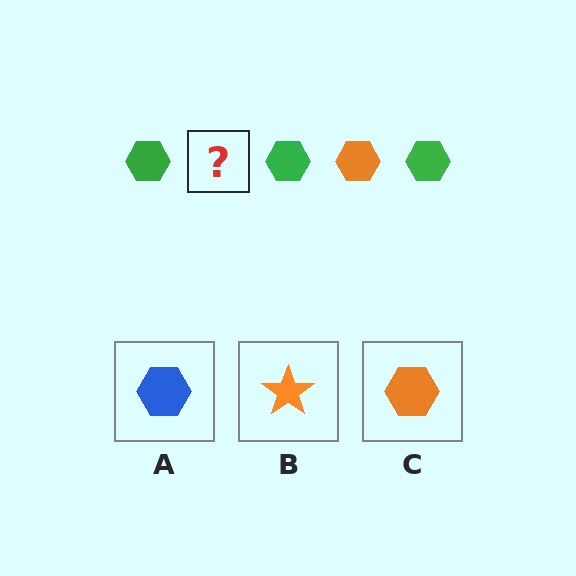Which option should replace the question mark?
Option C.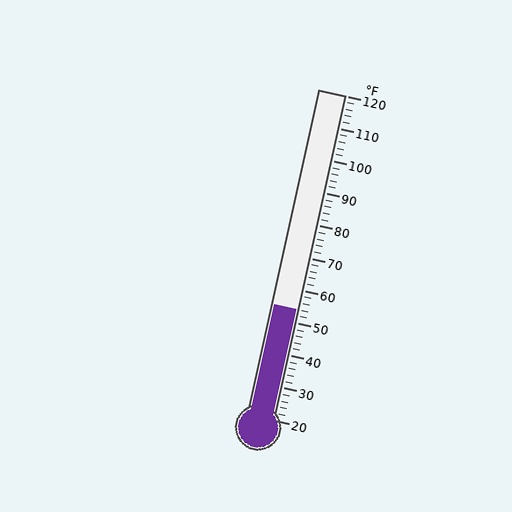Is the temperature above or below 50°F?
The temperature is above 50°F.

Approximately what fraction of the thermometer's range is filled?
The thermometer is filled to approximately 35% of its range.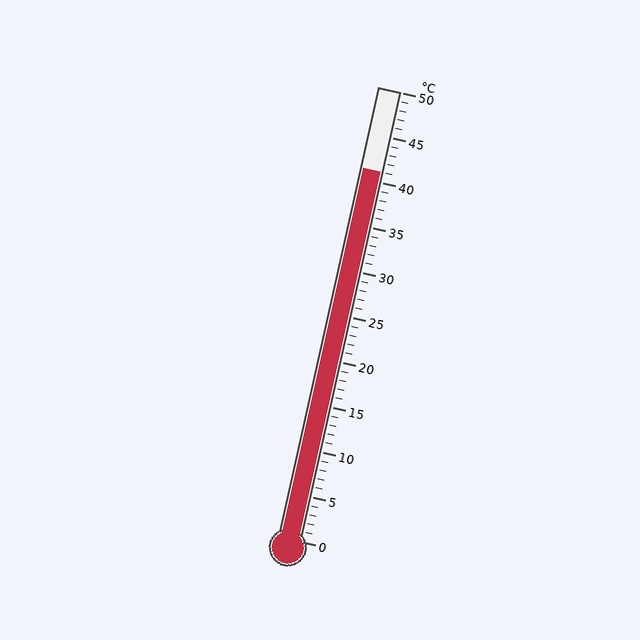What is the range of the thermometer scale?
The thermometer scale ranges from 0°C to 50°C.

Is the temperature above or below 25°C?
The temperature is above 25°C.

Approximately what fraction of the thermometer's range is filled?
The thermometer is filled to approximately 80% of its range.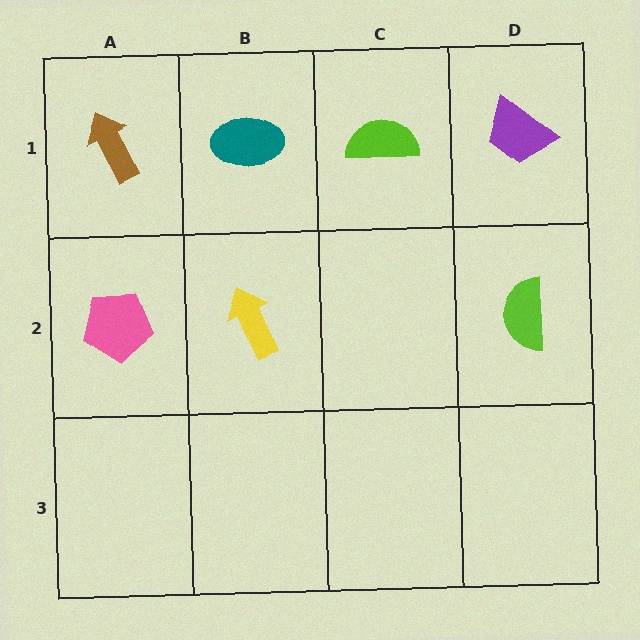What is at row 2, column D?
A lime semicircle.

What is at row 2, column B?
A yellow arrow.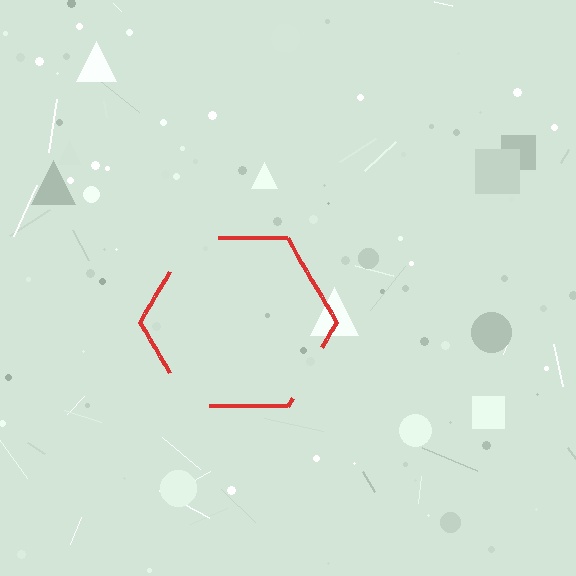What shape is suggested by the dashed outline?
The dashed outline suggests a hexagon.